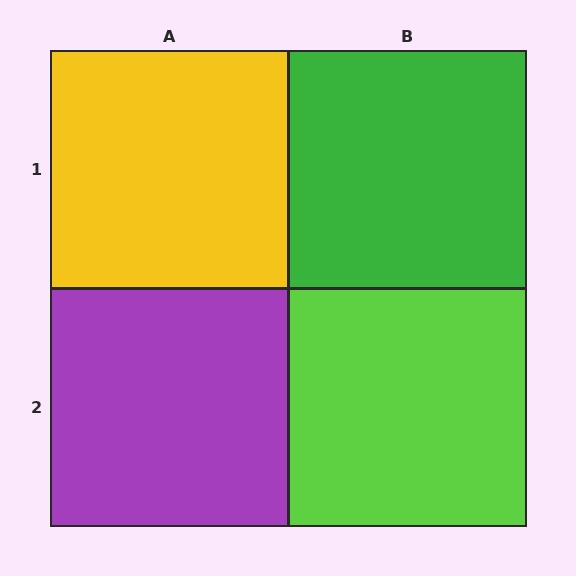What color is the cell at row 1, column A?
Yellow.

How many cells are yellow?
1 cell is yellow.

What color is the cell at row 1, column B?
Green.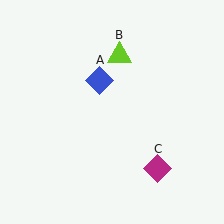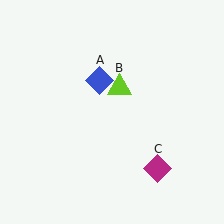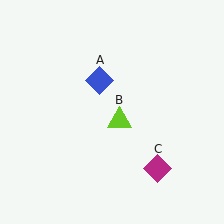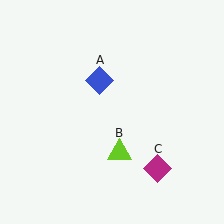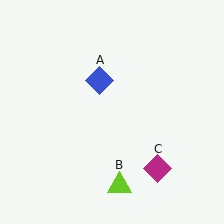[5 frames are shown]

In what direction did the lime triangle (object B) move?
The lime triangle (object B) moved down.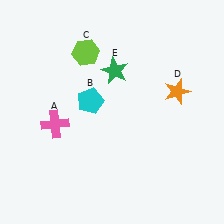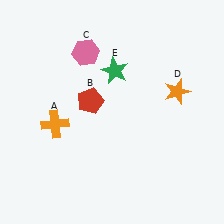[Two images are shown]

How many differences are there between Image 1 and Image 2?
There are 3 differences between the two images.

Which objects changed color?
A changed from pink to orange. B changed from cyan to red. C changed from lime to pink.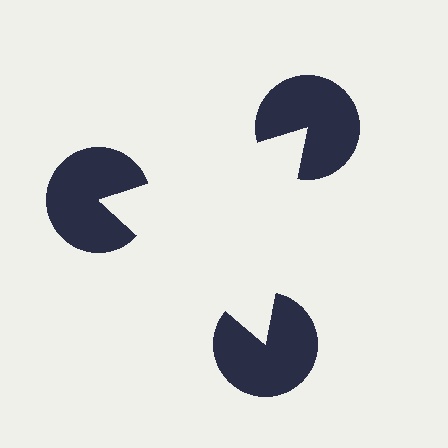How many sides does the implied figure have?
3 sides.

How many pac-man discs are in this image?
There are 3 — one at each vertex of the illusory triangle.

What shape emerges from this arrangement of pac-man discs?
An illusory triangle — its edges are inferred from the aligned wedge cuts in the pac-man discs, not physically drawn.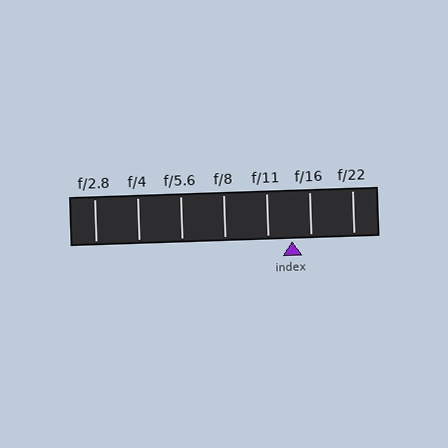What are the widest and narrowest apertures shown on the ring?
The widest aperture shown is f/2.8 and the narrowest is f/22.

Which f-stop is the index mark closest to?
The index mark is closest to f/16.